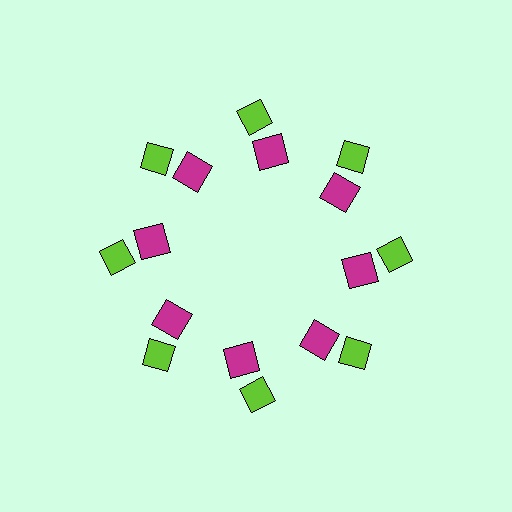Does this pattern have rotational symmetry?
Yes, this pattern has 8-fold rotational symmetry. It looks the same after rotating 45 degrees around the center.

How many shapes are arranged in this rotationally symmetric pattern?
There are 16 shapes, arranged in 8 groups of 2.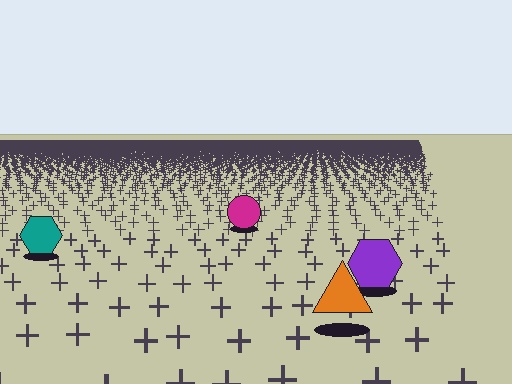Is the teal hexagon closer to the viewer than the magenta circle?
Yes. The teal hexagon is closer — you can tell from the texture gradient: the ground texture is coarser near it.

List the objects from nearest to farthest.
From nearest to farthest: the orange triangle, the purple hexagon, the teal hexagon, the magenta circle.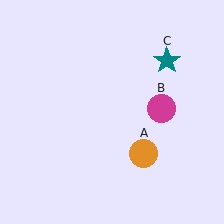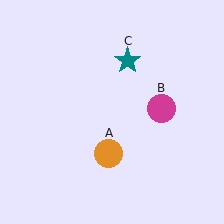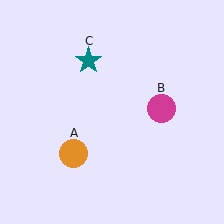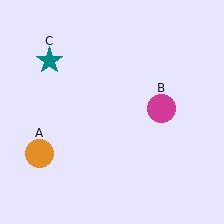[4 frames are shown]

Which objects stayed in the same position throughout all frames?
Magenta circle (object B) remained stationary.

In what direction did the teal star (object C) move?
The teal star (object C) moved left.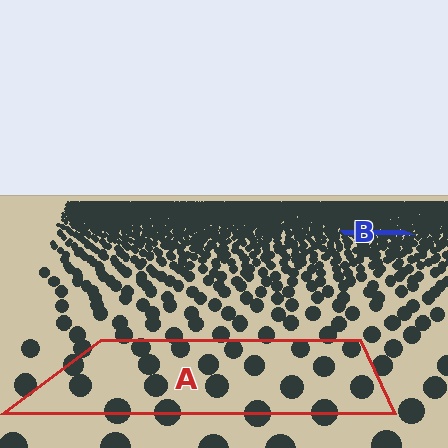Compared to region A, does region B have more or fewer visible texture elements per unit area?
Region B has more texture elements per unit area — they are packed more densely because it is farther away.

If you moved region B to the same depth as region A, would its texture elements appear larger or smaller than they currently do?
They would appear larger. At a closer depth, the same texture elements are projected at a bigger on-screen size.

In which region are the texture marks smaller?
The texture marks are smaller in region B, because it is farther away.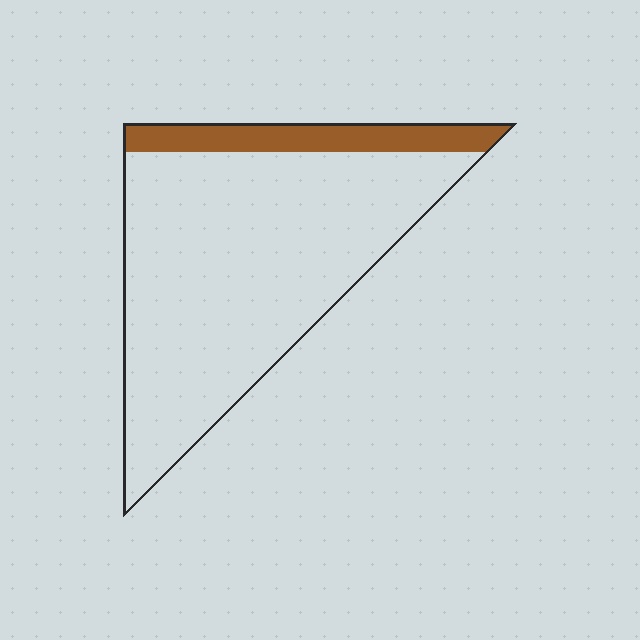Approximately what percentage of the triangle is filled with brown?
Approximately 15%.